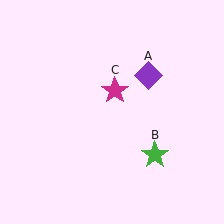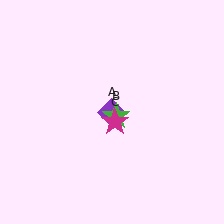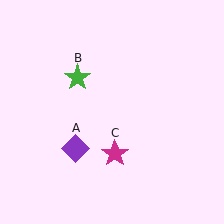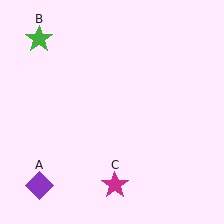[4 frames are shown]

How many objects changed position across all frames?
3 objects changed position: purple diamond (object A), green star (object B), magenta star (object C).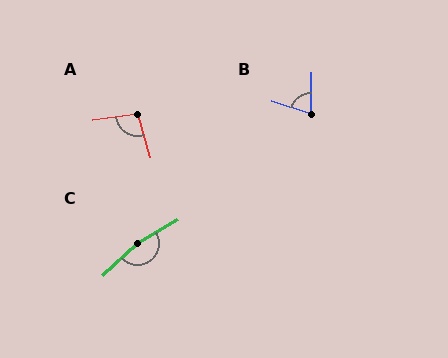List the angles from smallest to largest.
B (73°), A (99°), C (167°).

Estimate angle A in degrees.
Approximately 99 degrees.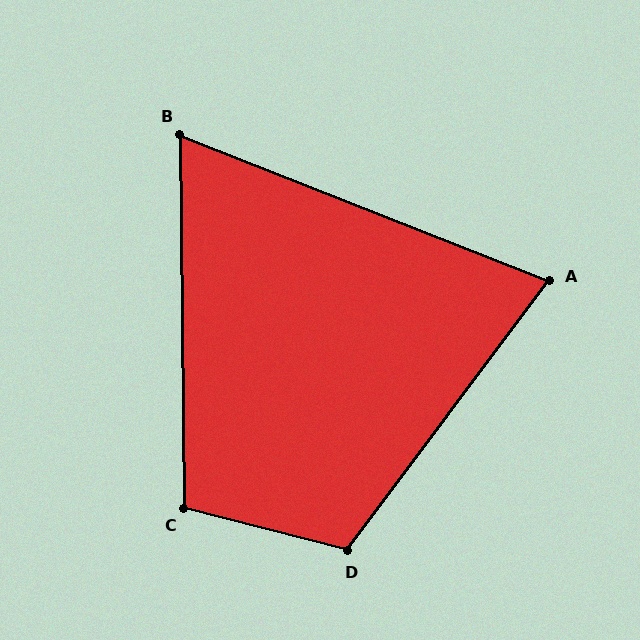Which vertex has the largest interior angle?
D, at approximately 112 degrees.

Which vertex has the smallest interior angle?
B, at approximately 68 degrees.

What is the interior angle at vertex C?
Approximately 105 degrees (obtuse).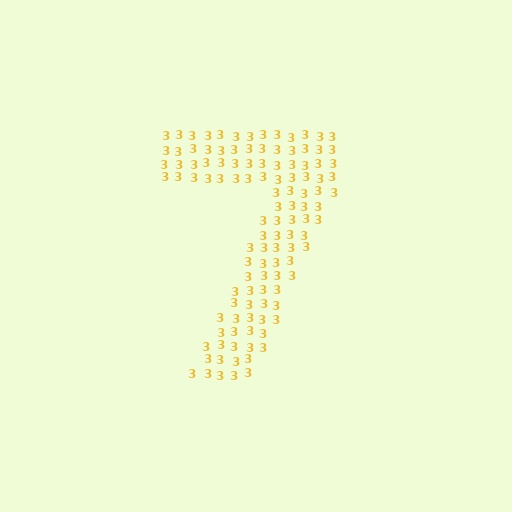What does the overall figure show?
The overall figure shows the digit 7.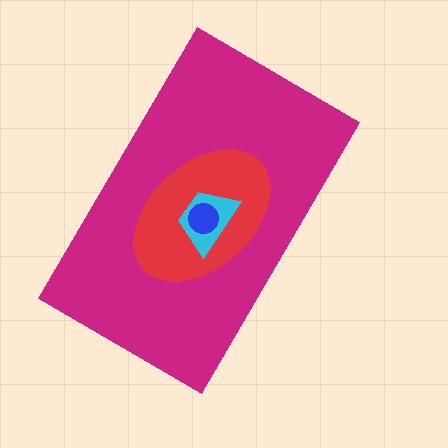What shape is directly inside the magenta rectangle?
The red ellipse.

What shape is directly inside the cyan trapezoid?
The blue circle.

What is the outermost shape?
The magenta rectangle.